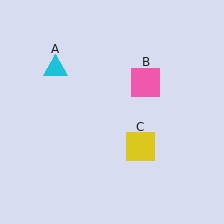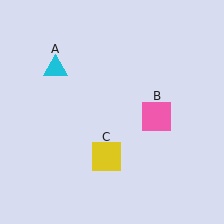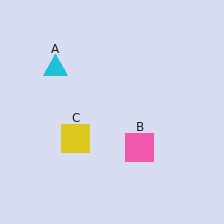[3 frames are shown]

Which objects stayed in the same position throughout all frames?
Cyan triangle (object A) remained stationary.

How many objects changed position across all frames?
2 objects changed position: pink square (object B), yellow square (object C).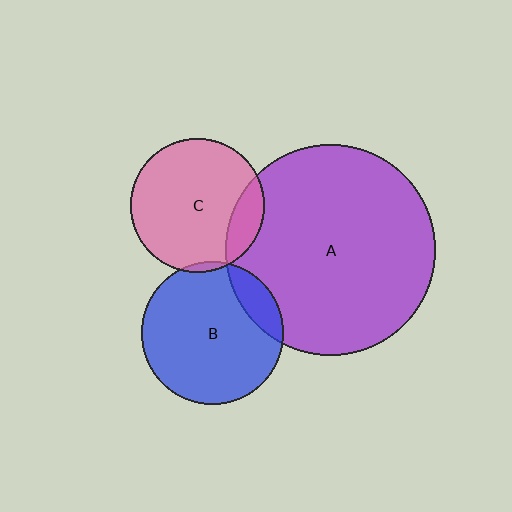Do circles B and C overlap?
Yes.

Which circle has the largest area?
Circle A (purple).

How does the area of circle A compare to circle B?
Approximately 2.2 times.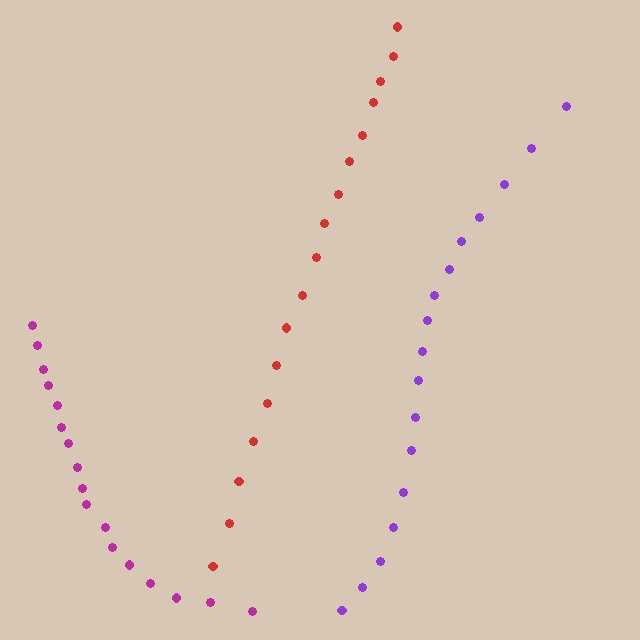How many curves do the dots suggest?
There are 3 distinct paths.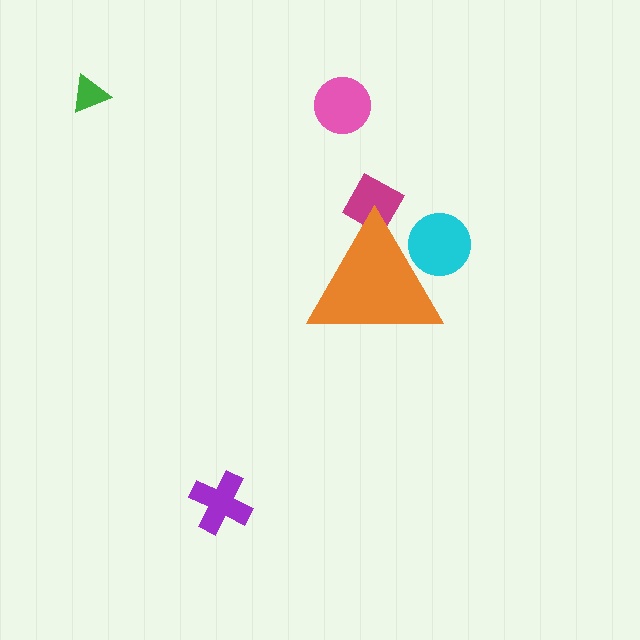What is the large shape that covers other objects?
An orange triangle.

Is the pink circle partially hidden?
No, the pink circle is fully visible.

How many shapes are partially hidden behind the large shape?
2 shapes are partially hidden.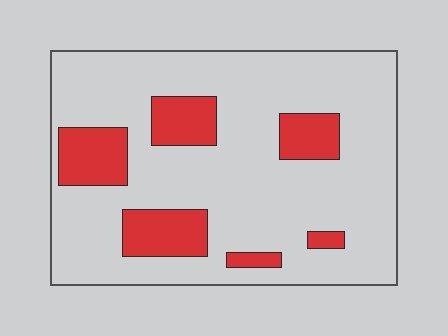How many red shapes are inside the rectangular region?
6.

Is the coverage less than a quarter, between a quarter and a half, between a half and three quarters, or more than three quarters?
Less than a quarter.